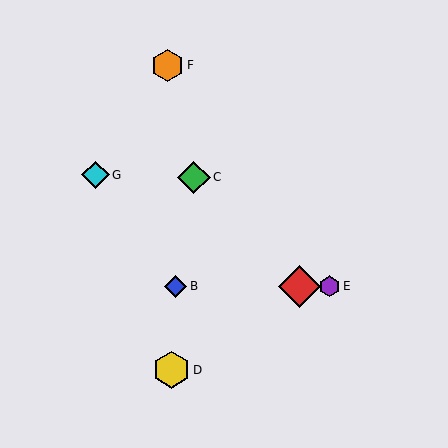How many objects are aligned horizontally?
3 objects (A, B, E) are aligned horizontally.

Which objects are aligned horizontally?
Objects A, B, E are aligned horizontally.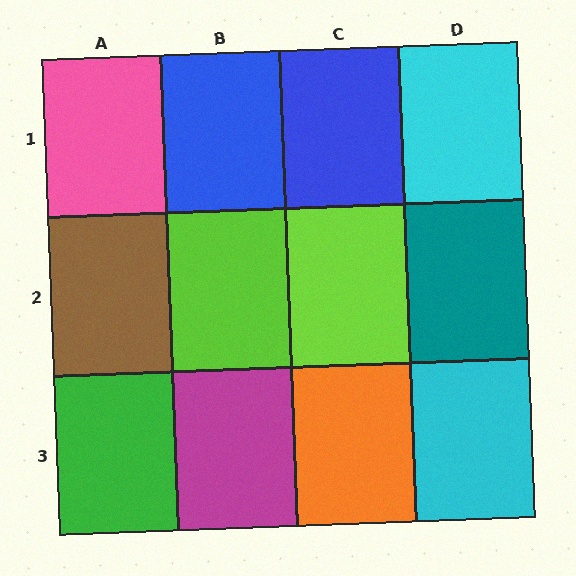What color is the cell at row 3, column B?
Magenta.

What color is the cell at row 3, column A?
Green.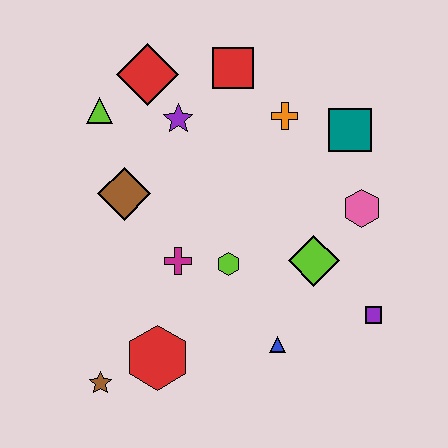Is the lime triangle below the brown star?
No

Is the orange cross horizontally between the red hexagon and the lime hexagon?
No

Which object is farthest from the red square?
The brown star is farthest from the red square.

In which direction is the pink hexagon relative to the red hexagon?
The pink hexagon is to the right of the red hexagon.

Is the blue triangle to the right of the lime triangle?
Yes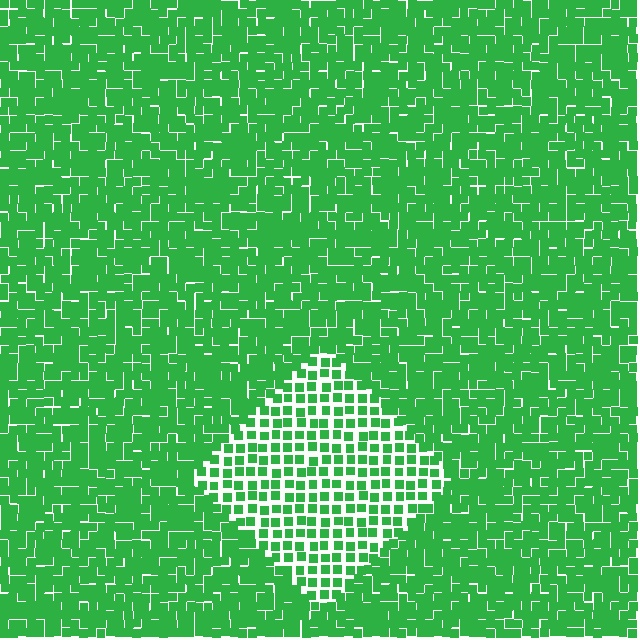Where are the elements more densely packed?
The elements are more densely packed outside the diamond boundary.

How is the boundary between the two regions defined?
The boundary is defined by a change in element density (approximately 1.9x ratio). All elements are the same color, size, and shape.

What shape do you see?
I see a diamond.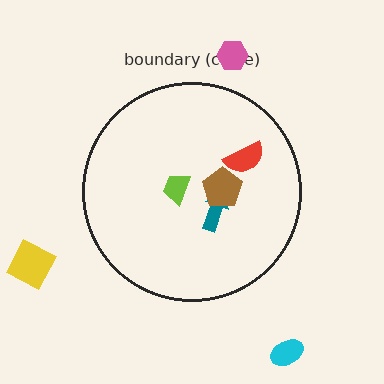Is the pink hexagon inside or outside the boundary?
Outside.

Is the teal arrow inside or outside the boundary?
Inside.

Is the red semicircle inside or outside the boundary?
Inside.